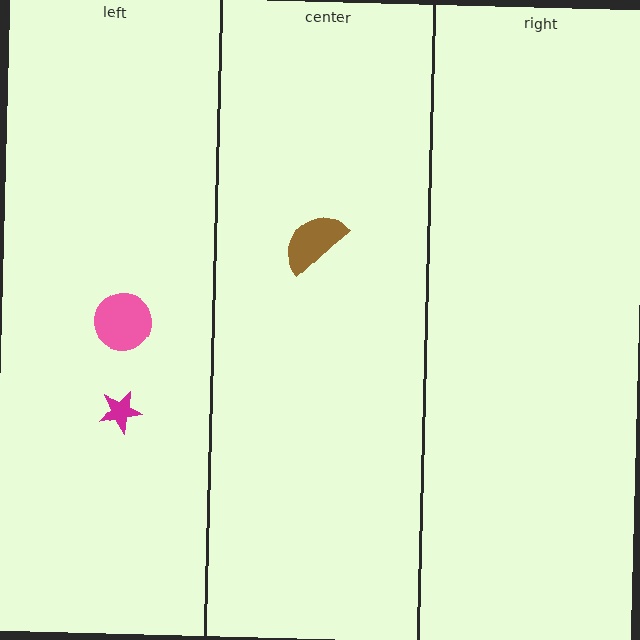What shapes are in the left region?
The pink circle, the magenta star.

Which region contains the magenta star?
The left region.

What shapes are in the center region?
The brown semicircle.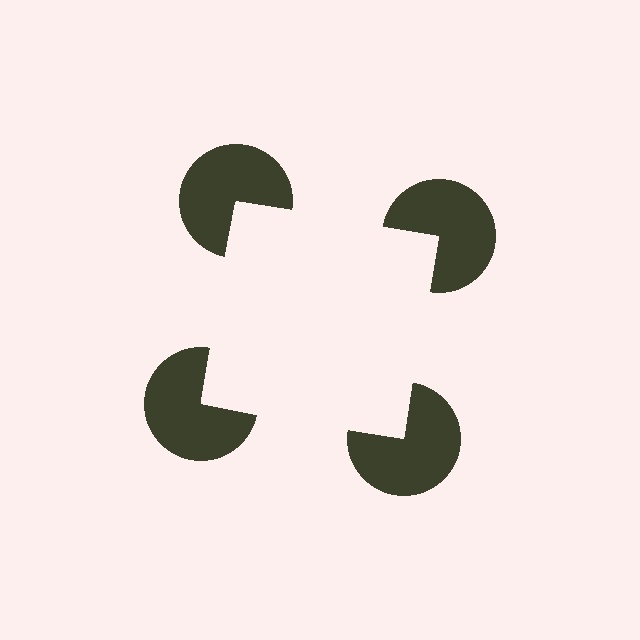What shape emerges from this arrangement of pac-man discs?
An illusory square — its edges are inferred from the aligned wedge cuts in the pac-man discs, not physically drawn.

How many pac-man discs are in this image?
There are 4 — one at each vertex of the illusory square.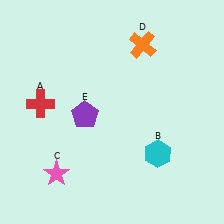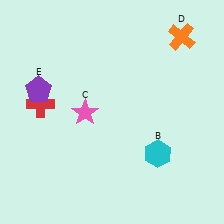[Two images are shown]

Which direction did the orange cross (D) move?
The orange cross (D) moved right.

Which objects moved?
The objects that moved are: the pink star (C), the orange cross (D), the purple pentagon (E).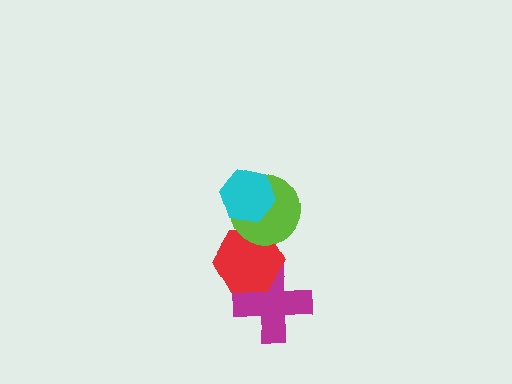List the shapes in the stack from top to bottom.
From top to bottom: the cyan hexagon, the lime circle, the red hexagon, the magenta cross.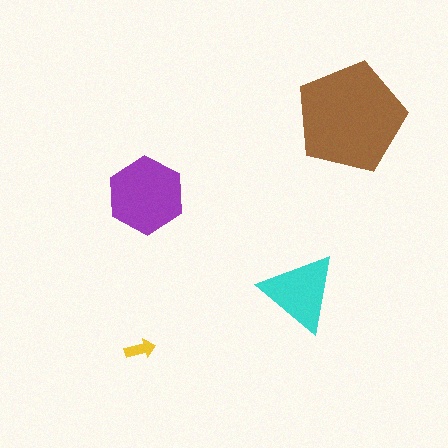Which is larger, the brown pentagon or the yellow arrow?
The brown pentagon.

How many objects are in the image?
There are 4 objects in the image.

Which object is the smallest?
The yellow arrow.